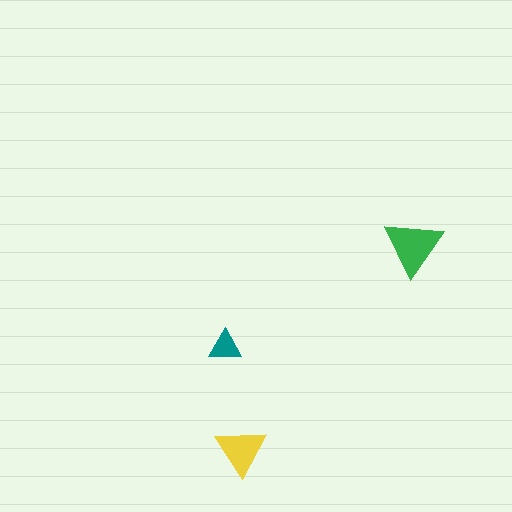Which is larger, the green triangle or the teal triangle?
The green one.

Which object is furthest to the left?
The teal triangle is leftmost.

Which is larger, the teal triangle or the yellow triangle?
The yellow one.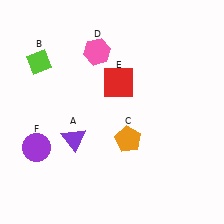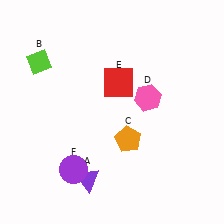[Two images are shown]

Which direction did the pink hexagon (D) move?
The pink hexagon (D) moved right.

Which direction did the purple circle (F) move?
The purple circle (F) moved right.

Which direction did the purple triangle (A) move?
The purple triangle (A) moved down.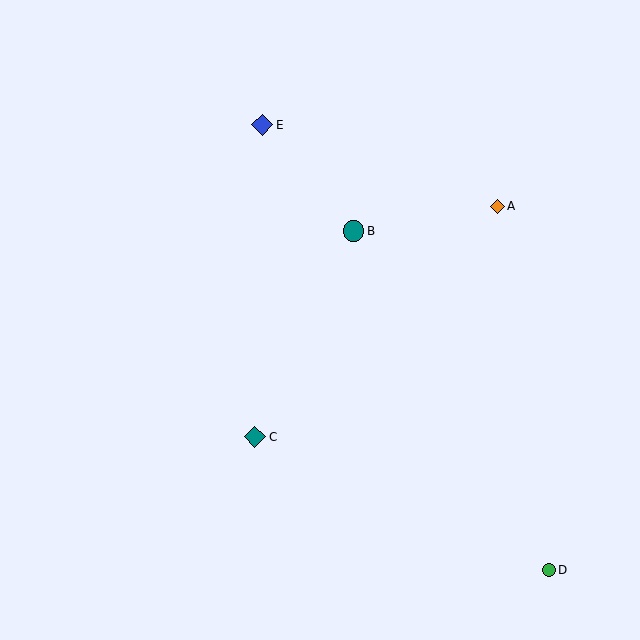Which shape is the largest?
The teal diamond (labeled C) is the largest.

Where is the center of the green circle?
The center of the green circle is at (549, 570).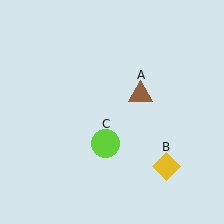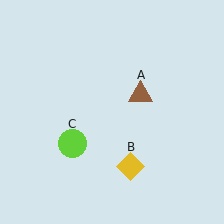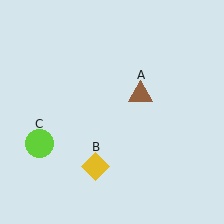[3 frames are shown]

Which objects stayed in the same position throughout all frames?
Brown triangle (object A) remained stationary.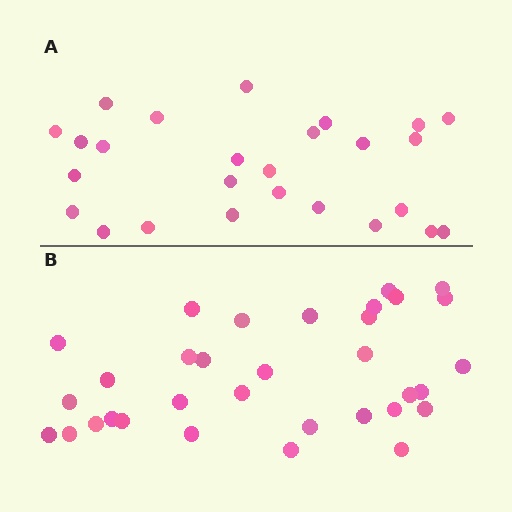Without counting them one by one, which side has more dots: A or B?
Region B (the bottom region) has more dots.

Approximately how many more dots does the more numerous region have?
Region B has roughly 8 or so more dots than region A.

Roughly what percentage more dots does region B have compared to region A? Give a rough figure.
About 25% more.